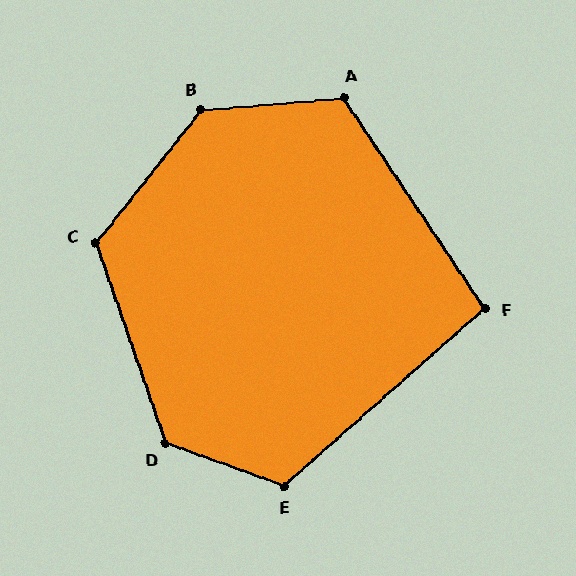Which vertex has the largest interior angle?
B, at approximately 133 degrees.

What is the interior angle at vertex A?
Approximately 119 degrees (obtuse).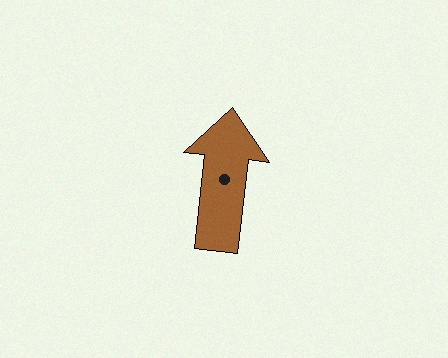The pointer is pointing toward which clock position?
Roughly 12 o'clock.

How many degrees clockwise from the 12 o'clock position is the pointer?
Approximately 7 degrees.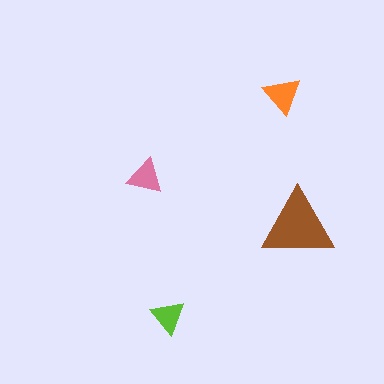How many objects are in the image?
There are 4 objects in the image.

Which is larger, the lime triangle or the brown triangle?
The brown one.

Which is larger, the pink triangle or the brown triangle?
The brown one.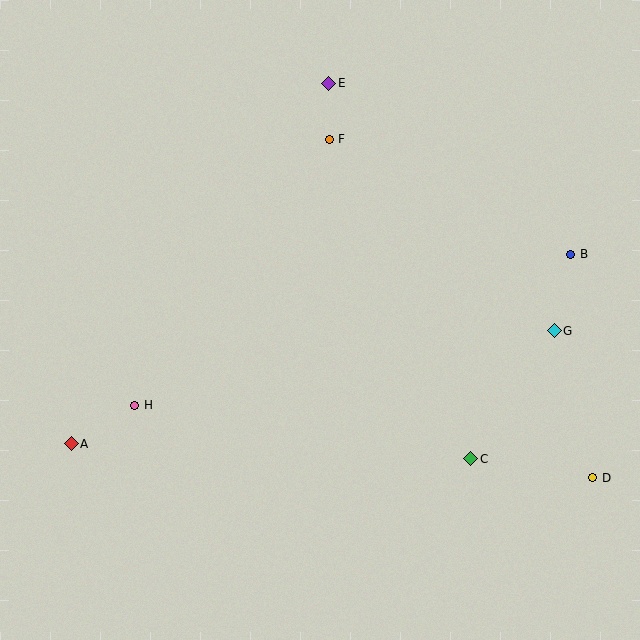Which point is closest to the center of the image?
Point F at (329, 139) is closest to the center.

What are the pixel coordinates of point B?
Point B is at (571, 254).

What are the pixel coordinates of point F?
Point F is at (329, 139).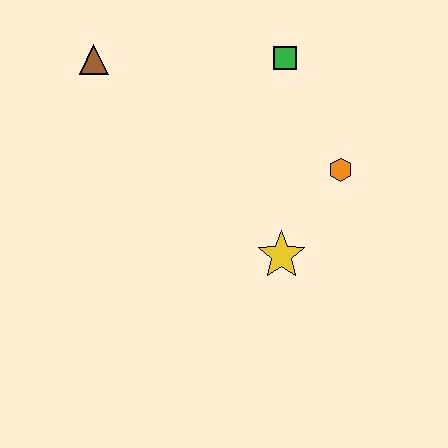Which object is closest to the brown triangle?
The green square is closest to the brown triangle.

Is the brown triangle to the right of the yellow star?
No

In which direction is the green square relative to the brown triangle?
The green square is to the right of the brown triangle.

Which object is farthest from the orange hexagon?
The brown triangle is farthest from the orange hexagon.